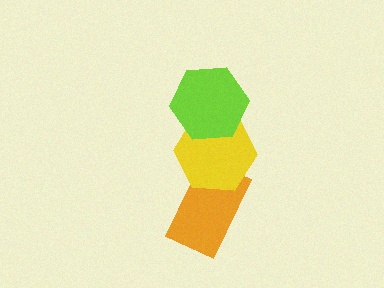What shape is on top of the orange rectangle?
The yellow hexagon is on top of the orange rectangle.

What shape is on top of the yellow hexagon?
The lime hexagon is on top of the yellow hexagon.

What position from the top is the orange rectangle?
The orange rectangle is 3rd from the top.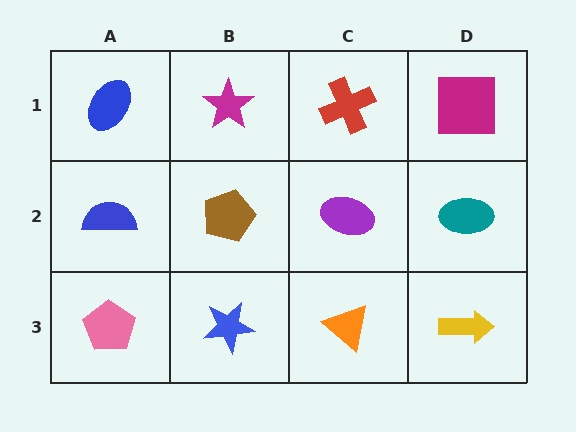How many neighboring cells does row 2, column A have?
3.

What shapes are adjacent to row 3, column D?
A teal ellipse (row 2, column D), an orange triangle (row 3, column C).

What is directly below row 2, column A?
A pink pentagon.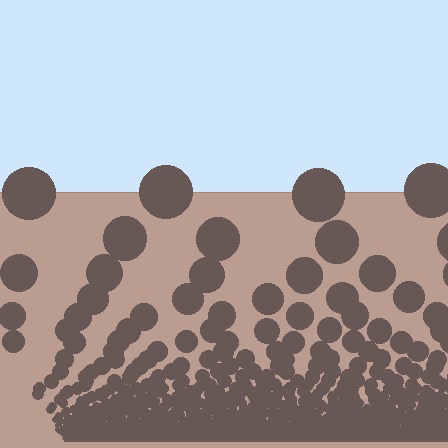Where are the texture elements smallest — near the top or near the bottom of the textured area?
Near the bottom.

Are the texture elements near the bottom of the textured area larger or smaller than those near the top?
Smaller. The gradient is inverted — elements near the bottom are smaller and denser.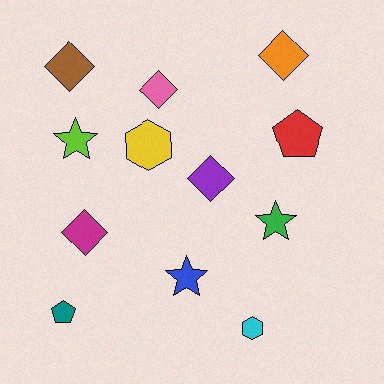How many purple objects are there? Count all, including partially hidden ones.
There is 1 purple object.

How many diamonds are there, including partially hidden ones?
There are 5 diamonds.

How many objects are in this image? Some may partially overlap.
There are 12 objects.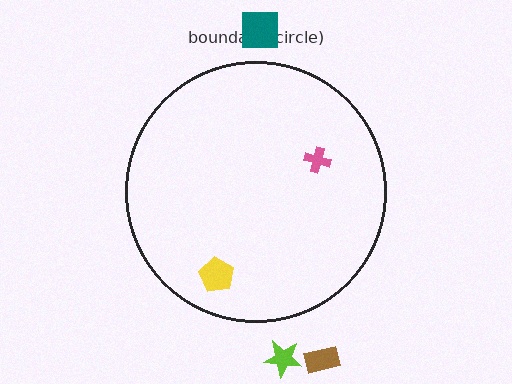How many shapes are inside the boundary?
2 inside, 3 outside.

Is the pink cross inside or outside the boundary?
Inside.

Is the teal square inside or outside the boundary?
Outside.